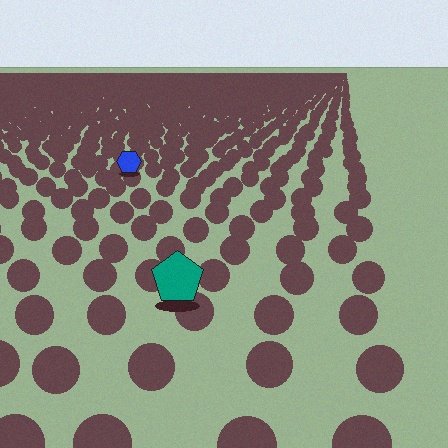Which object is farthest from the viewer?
The blue hexagon is farthest from the viewer. It appears smaller and the ground texture around it is denser.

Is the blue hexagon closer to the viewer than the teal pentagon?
No. The teal pentagon is closer — you can tell from the texture gradient: the ground texture is coarser near it.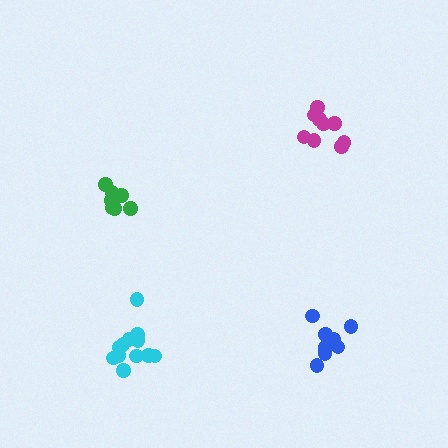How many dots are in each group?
Group 1: 9 dots, Group 2: 13 dots, Group 3: 8 dots, Group 4: 9 dots (39 total).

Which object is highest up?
The magenta cluster is topmost.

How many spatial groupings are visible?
There are 4 spatial groupings.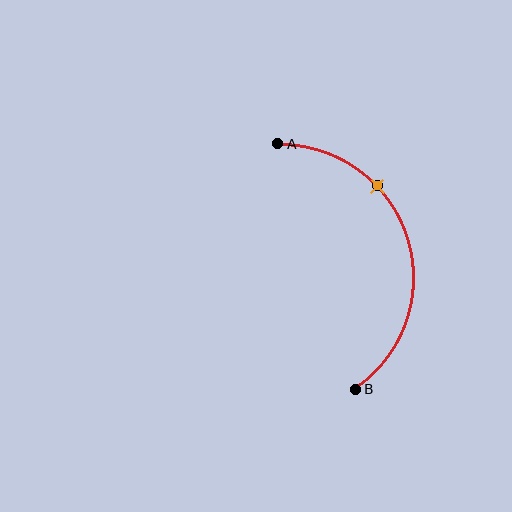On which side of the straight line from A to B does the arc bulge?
The arc bulges to the right of the straight line connecting A and B.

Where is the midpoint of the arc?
The arc midpoint is the point on the curve farthest from the straight line joining A and B. It sits to the right of that line.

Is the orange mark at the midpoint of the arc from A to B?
No. The orange mark lies on the arc but is closer to endpoint A. The arc midpoint would be at the point on the curve equidistant along the arc from both A and B.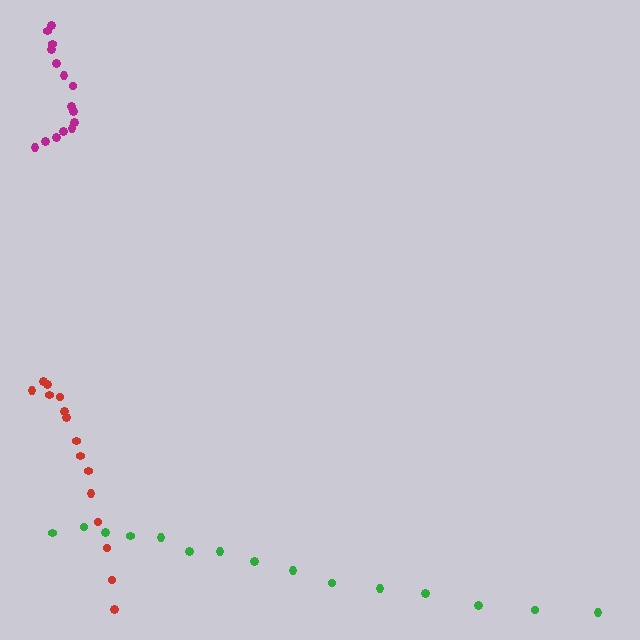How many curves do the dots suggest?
There are 3 distinct paths.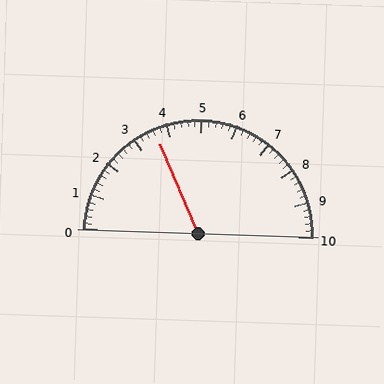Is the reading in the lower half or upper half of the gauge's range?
The reading is in the lower half of the range (0 to 10).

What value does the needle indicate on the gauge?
The needle indicates approximately 3.6.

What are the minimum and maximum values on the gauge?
The gauge ranges from 0 to 10.